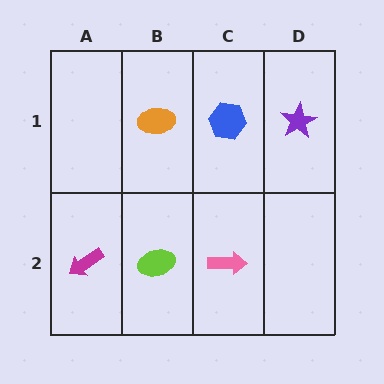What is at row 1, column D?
A purple star.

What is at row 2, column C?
A pink arrow.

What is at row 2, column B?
A lime ellipse.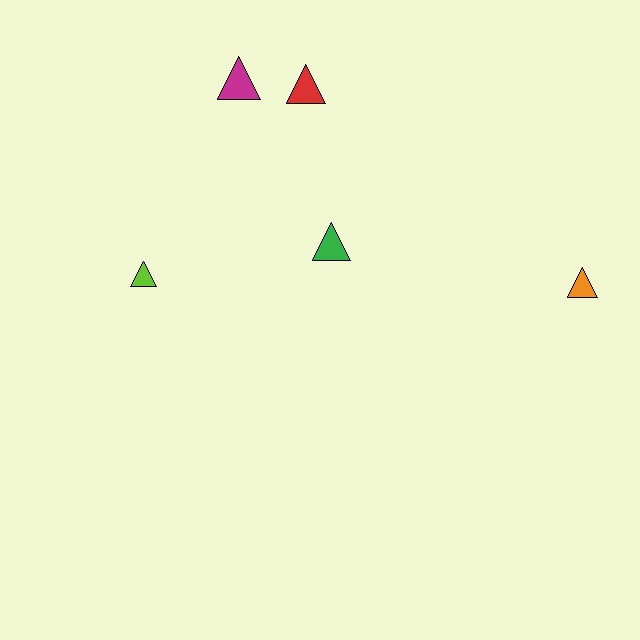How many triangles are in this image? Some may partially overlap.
There are 5 triangles.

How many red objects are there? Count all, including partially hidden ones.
There is 1 red object.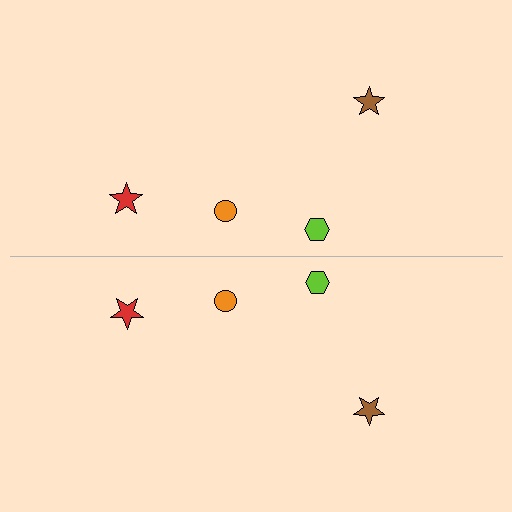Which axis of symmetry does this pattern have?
The pattern has a horizontal axis of symmetry running through the center of the image.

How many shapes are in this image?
There are 8 shapes in this image.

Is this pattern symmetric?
Yes, this pattern has bilateral (reflection) symmetry.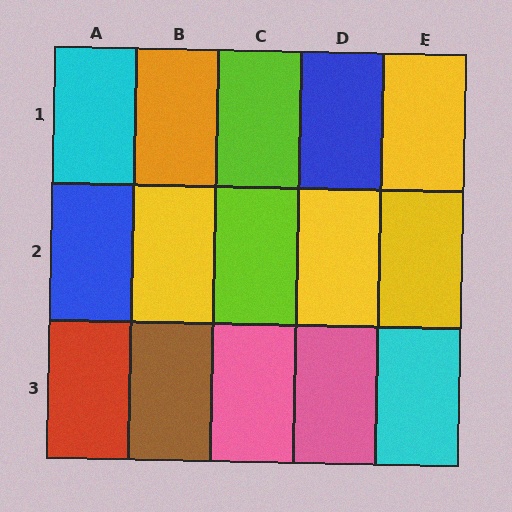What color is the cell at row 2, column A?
Blue.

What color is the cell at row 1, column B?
Orange.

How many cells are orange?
1 cell is orange.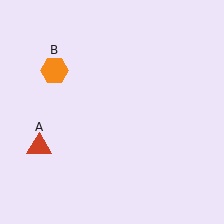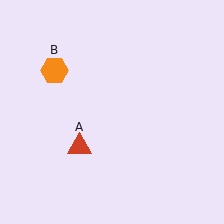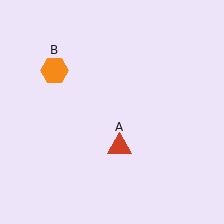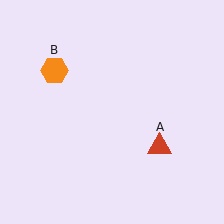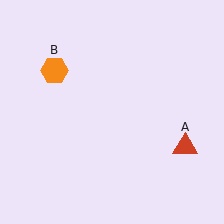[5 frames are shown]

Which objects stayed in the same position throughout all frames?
Orange hexagon (object B) remained stationary.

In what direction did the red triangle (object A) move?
The red triangle (object A) moved right.